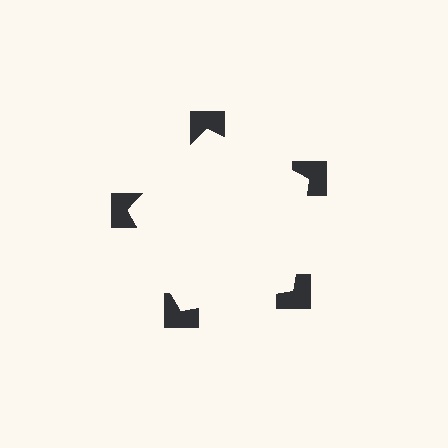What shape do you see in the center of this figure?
An illusory pentagon — its edges are inferred from the aligned wedge cuts in the notched squares, not physically drawn.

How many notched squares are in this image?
There are 5 — one at each vertex of the illusory pentagon.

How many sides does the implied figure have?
5 sides.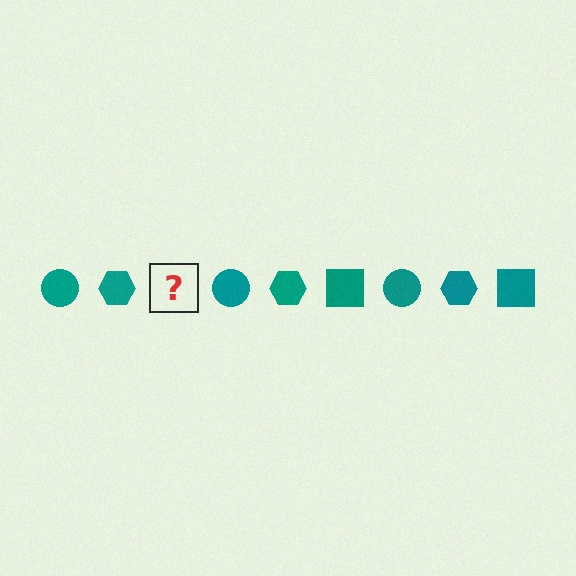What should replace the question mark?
The question mark should be replaced with a teal square.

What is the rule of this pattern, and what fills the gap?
The rule is that the pattern cycles through circle, hexagon, square shapes in teal. The gap should be filled with a teal square.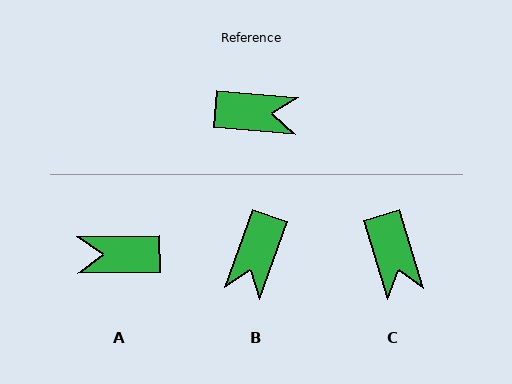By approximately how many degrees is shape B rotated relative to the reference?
Approximately 105 degrees clockwise.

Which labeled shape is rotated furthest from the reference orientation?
A, about 174 degrees away.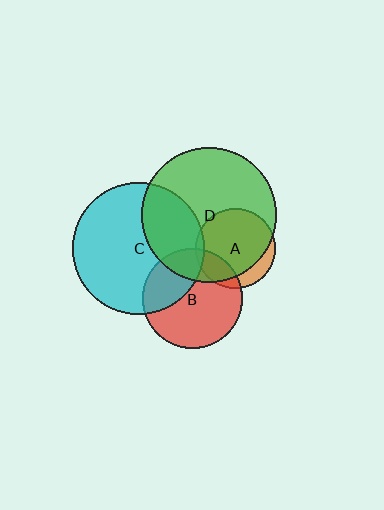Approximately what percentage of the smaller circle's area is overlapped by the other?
Approximately 20%.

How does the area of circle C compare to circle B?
Approximately 1.8 times.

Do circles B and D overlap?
Yes.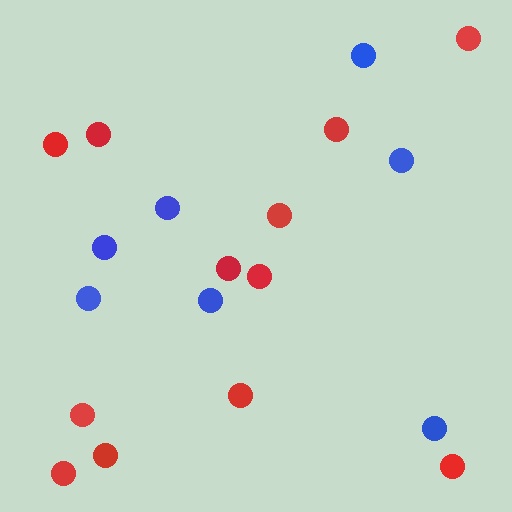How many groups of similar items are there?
There are 2 groups: one group of red circles (12) and one group of blue circles (7).